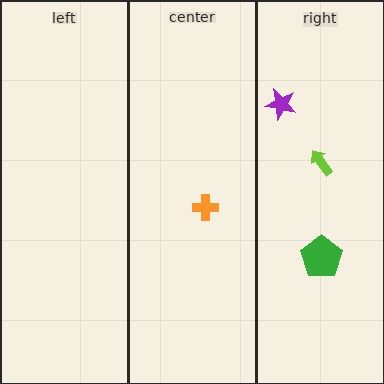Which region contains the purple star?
The right region.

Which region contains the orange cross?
The center region.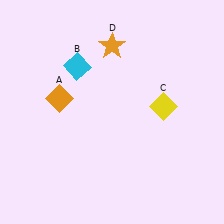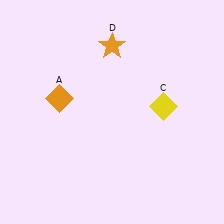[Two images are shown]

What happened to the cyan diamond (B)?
The cyan diamond (B) was removed in Image 2. It was in the top-left area of Image 1.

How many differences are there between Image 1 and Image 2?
There is 1 difference between the two images.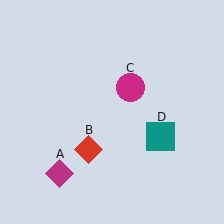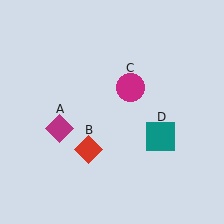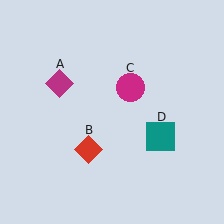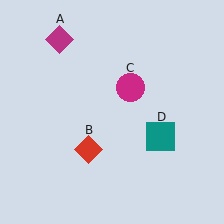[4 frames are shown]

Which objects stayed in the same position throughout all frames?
Red diamond (object B) and magenta circle (object C) and teal square (object D) remained stationary.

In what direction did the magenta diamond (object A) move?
The magenta diamond (object A) moved up.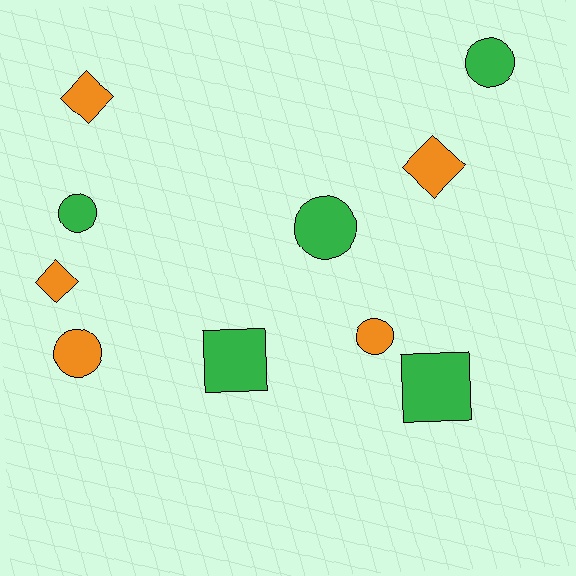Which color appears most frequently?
Orange, with 5 objects.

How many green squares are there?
There are 2 green squares.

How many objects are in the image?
There are 10 objects.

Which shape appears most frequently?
Circle, with 5 objects.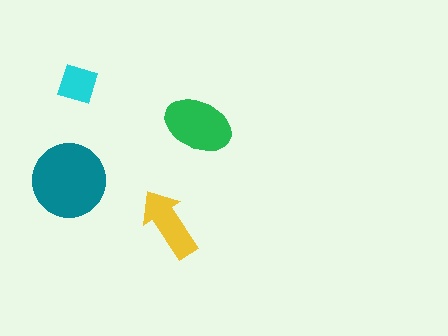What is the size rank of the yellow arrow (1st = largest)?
3rd.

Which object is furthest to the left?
The teal circle is leftmost.